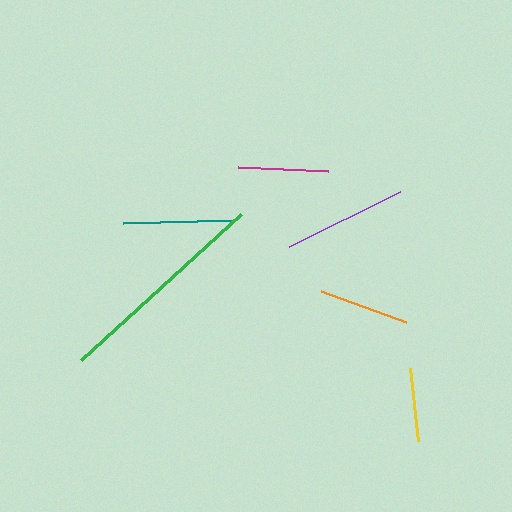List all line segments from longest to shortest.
From longest to shortest: green, purple, teal, magenta, orange, yellow.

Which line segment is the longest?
The green line is the longest at approximately 217 pixels.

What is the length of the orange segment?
The orange segment is approximately 90 pixels long.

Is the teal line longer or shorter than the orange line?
The teal line is longer than the orange line.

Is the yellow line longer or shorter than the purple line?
The purple line is longer than the yellow line.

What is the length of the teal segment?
The teal segment is approximately 112 pixels long.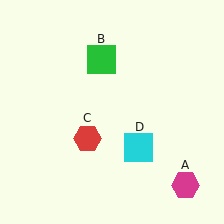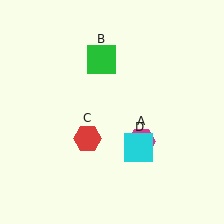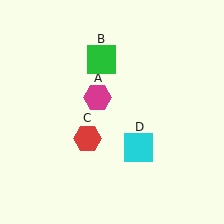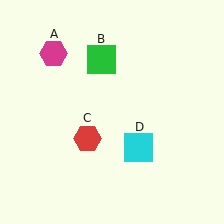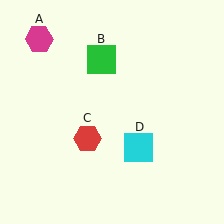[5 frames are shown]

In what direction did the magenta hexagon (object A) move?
The magenta hexagon (object A) moved up and to the left.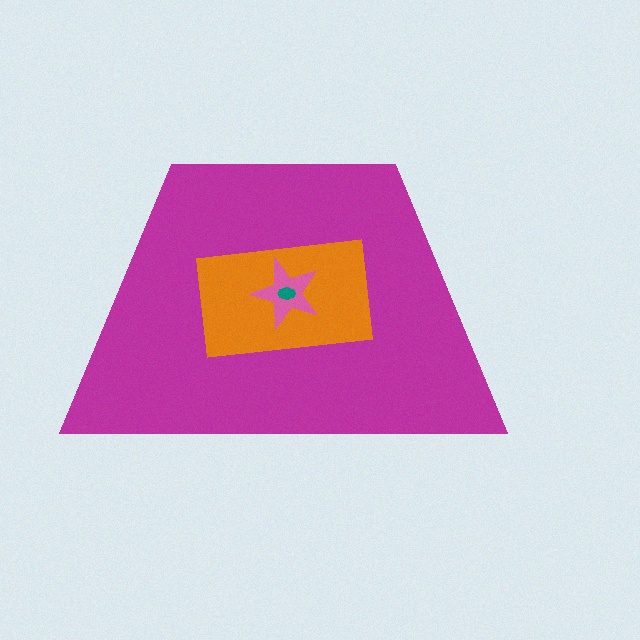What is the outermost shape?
The magenta trapezoid.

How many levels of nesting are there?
4.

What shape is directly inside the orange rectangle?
The pink star.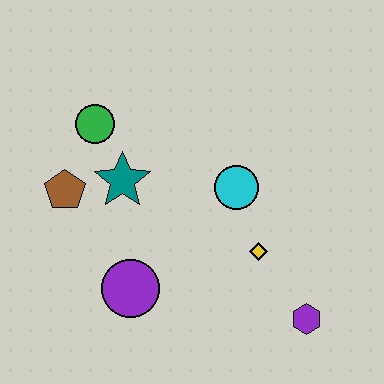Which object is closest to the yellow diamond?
The cyan circle is closest to the yellow diamond.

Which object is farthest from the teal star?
The purple hexagon is farthest from the teal star.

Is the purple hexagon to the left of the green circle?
No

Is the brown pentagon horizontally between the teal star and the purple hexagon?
No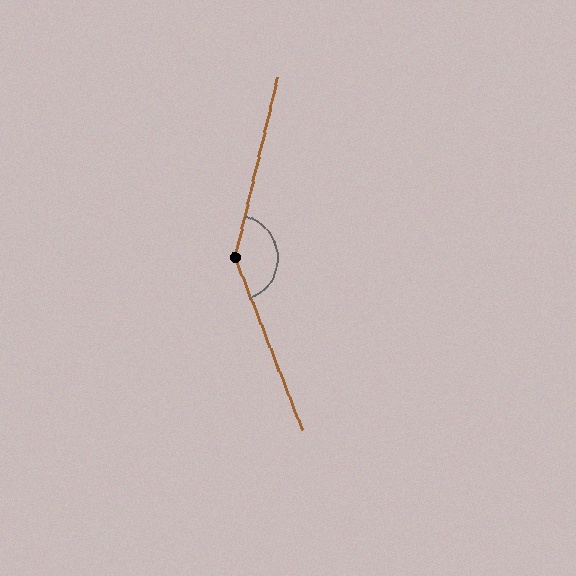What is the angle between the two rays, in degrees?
Approximately 145 degrees.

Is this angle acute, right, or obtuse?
It is obtuse.